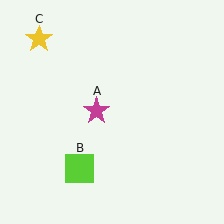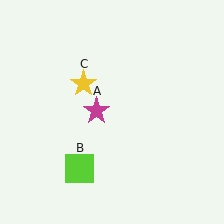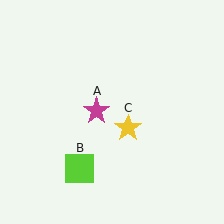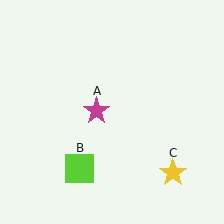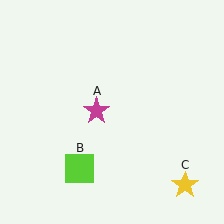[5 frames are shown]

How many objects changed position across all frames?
1 object changed position: yellow star (object C).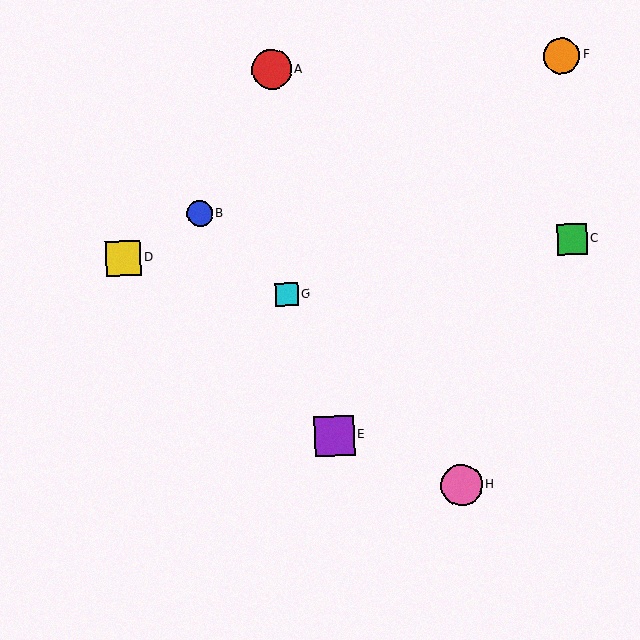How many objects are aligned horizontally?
2 objects (C, D) are aligned horizontally.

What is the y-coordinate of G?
Object G is at y≈295.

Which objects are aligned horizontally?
Objects C, D are aligned horizontally.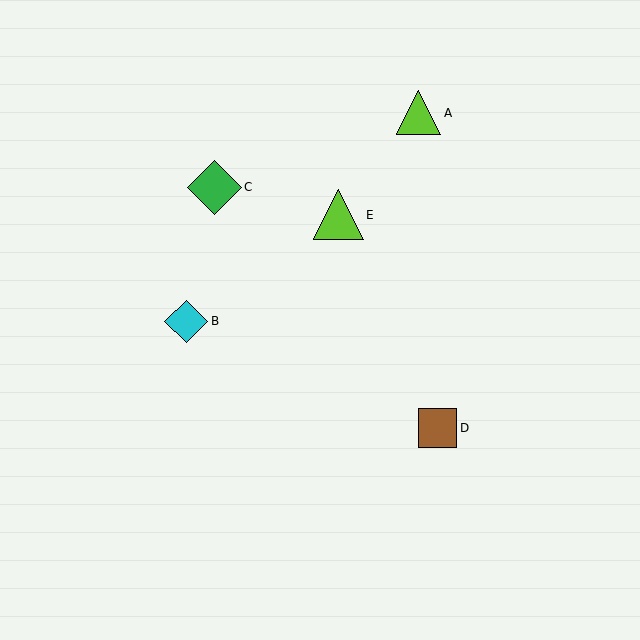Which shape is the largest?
The green diamond (labeled C) is the largest.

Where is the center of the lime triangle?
The center of the lime triangle is at (338, 215).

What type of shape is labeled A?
Shape A is a lime triangle.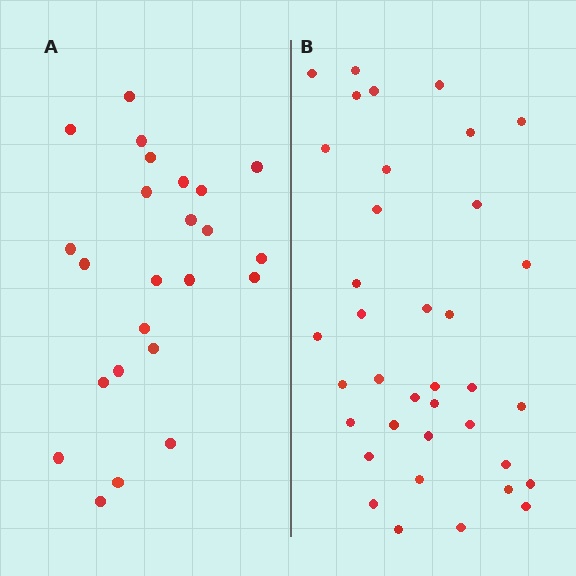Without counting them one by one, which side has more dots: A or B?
Region B (the right region) has more dots.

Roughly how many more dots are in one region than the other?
Region B has approximately 15 more dots than region A.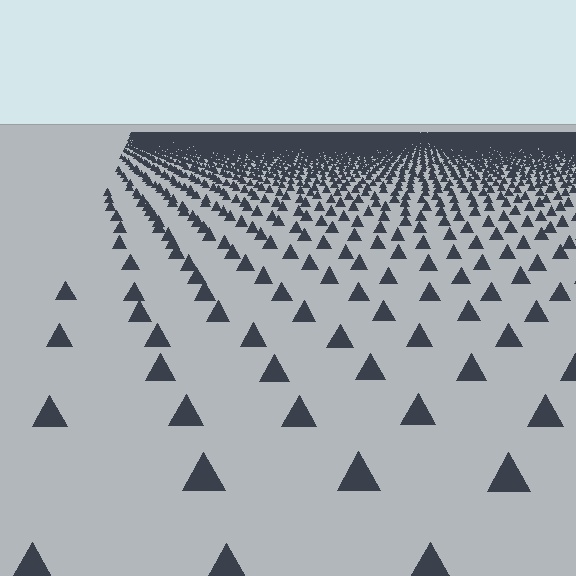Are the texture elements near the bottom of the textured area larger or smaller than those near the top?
Larger. Near the bottom, elements are closer to the viewer and appear at a bigger on-screen size.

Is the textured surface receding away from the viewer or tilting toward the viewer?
The surface is receding away from the viewer. Texture elements get smaller and denser toward the top.